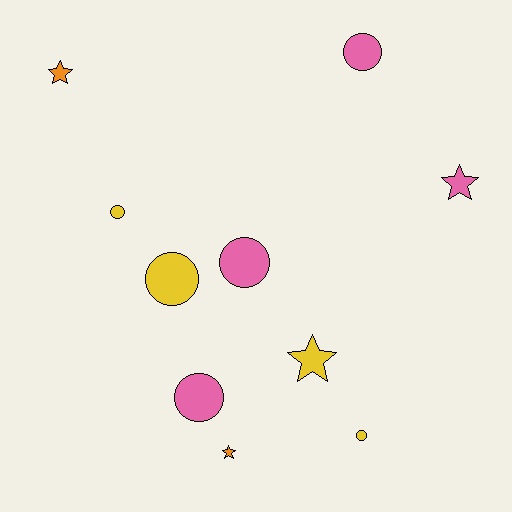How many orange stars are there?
There are 2 orange stars.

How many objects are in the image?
There are 10 objects.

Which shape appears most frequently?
Circle, with 6 objects.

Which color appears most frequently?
Pink, with 4 objects.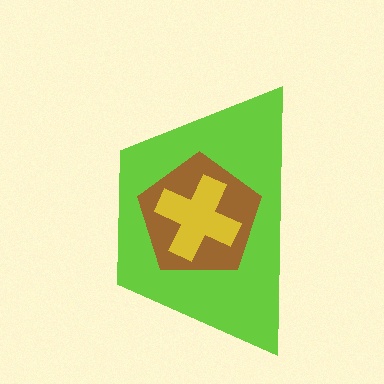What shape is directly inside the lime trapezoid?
The brown pentagon.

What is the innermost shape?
The yellow cross.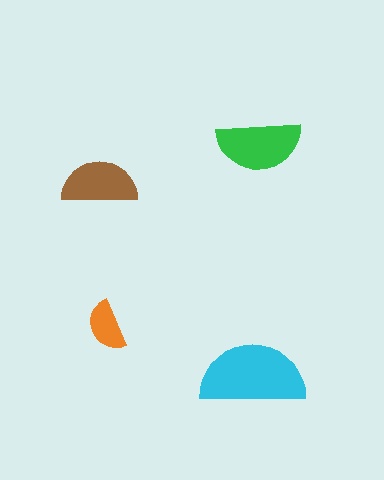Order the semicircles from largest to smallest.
the cyan one, the green one, the brown one, the orange one.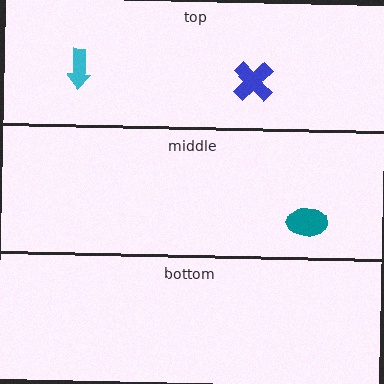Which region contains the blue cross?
The top region.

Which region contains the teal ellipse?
The middle region.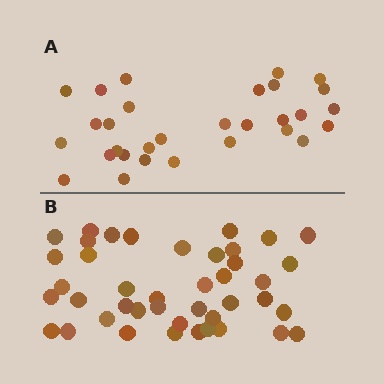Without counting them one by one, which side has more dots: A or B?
Region B (the bottom region) has more dots.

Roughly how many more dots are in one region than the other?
Region B has roughly 12 or so more dots than region A.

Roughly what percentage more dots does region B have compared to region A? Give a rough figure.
About 40% more.